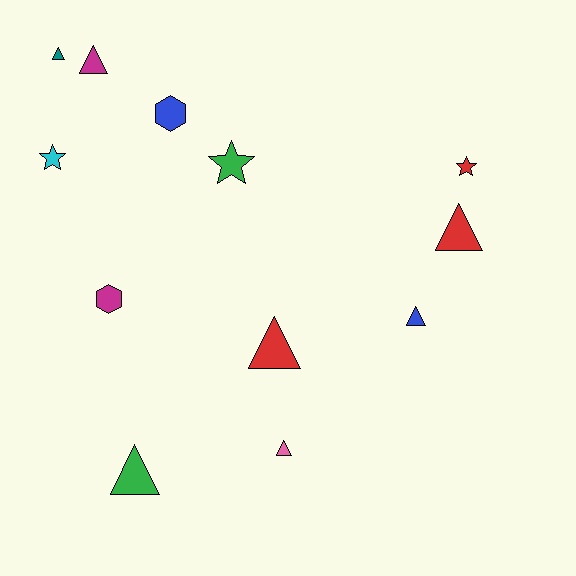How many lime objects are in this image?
There are no lime objects.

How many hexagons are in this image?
There are 2 hexagons.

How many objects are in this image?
There are 12 objects.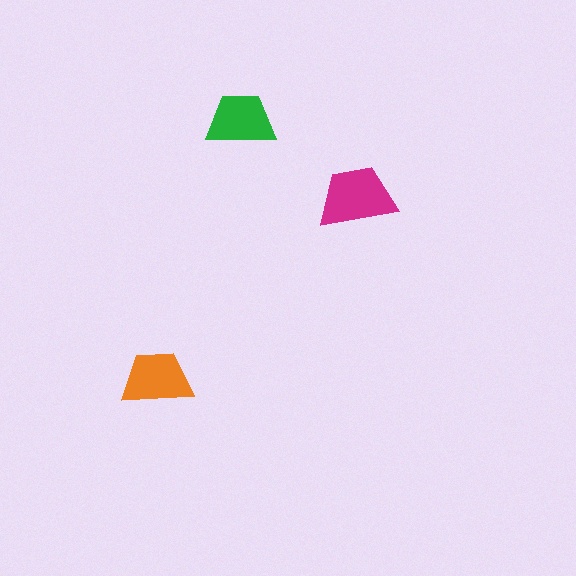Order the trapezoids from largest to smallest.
the magenta one, the orange one, the green one.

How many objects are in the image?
There are 3 objects in the image.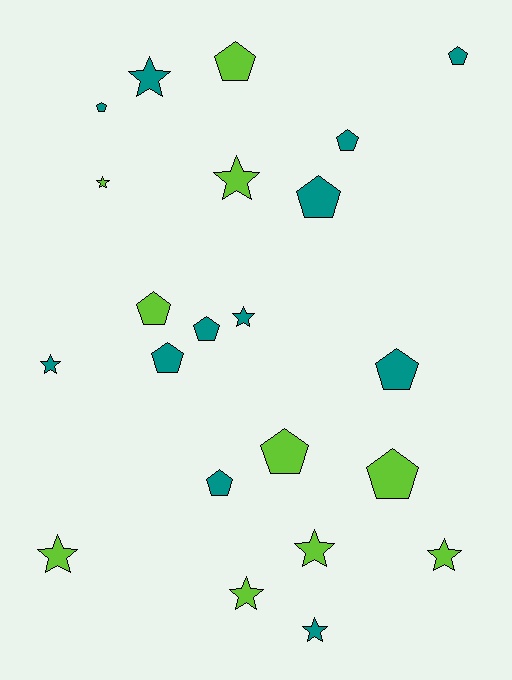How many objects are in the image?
There are 22 objects.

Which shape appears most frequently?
Pentagon, with 12 objects.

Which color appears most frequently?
Teal, with 12 objects.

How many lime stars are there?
There are 6 lime stars.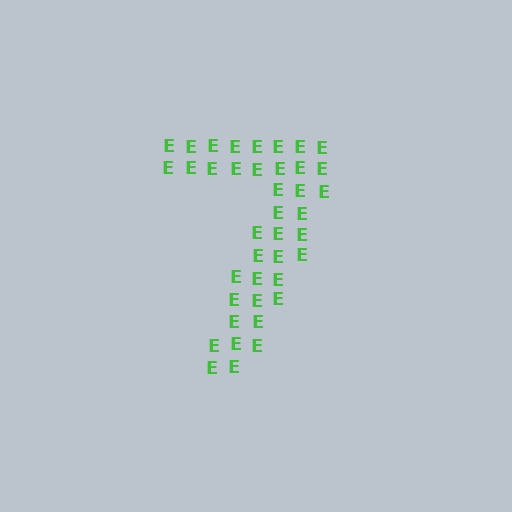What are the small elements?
The small elements are letter E's.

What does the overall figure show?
The overall figure shows the digit 7.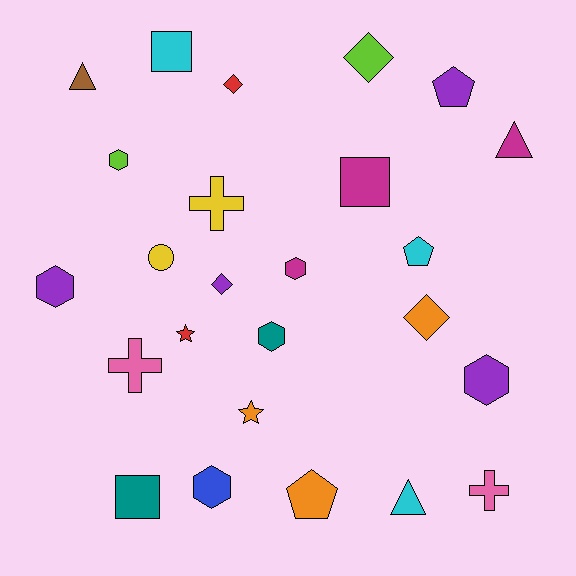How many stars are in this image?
There are 2 stars.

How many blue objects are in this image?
There is 1 blue object.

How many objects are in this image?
There are 25 objects.